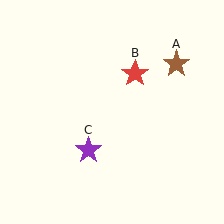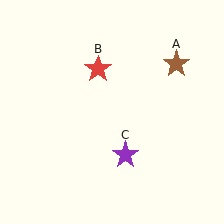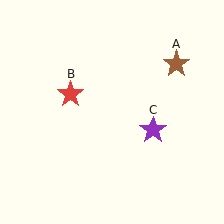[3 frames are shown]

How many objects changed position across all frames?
2 objects changed position: red star (object B), purple star (object C).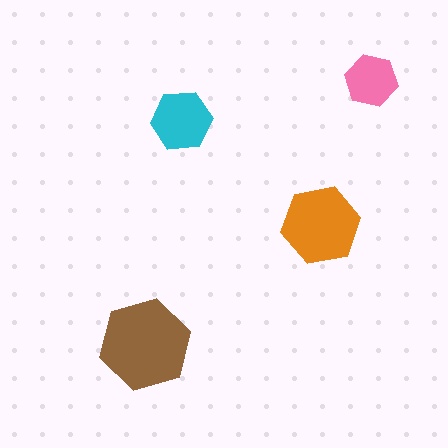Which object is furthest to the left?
The brown hexagon is leftmost.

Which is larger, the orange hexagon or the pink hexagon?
The orange one.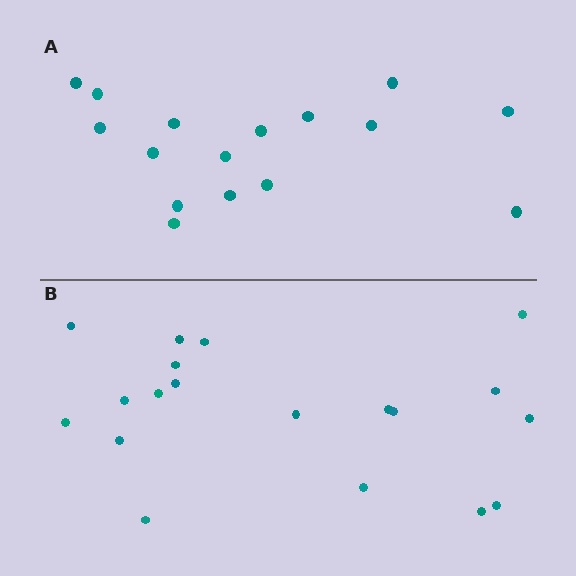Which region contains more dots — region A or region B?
Region B (the bottom region) has more dots.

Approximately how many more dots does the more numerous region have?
Region B has just a few more — roughly 2 or 3 more dots than region A.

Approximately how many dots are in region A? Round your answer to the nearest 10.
About 20 dots. (The exact count is 16, which rounds to 20.)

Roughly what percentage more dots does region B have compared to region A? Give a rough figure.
About 20% more.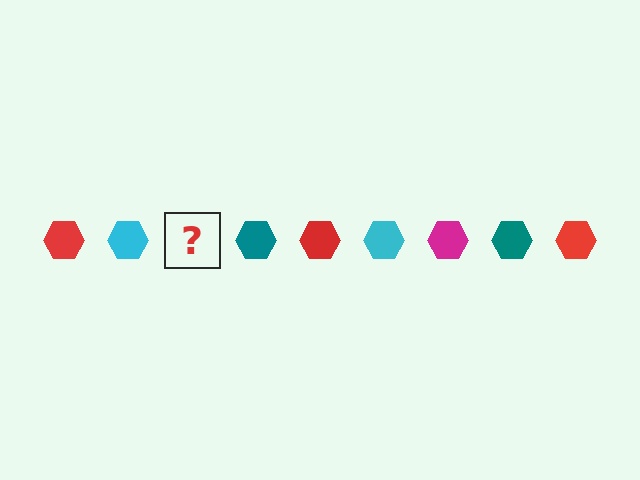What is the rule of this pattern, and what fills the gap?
The rule is that the pattern cycles through red, cyan, magenta, teal hexagons. The gap should be filled with a magenta hexagon.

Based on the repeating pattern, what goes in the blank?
The blank should be a magenta hexagon.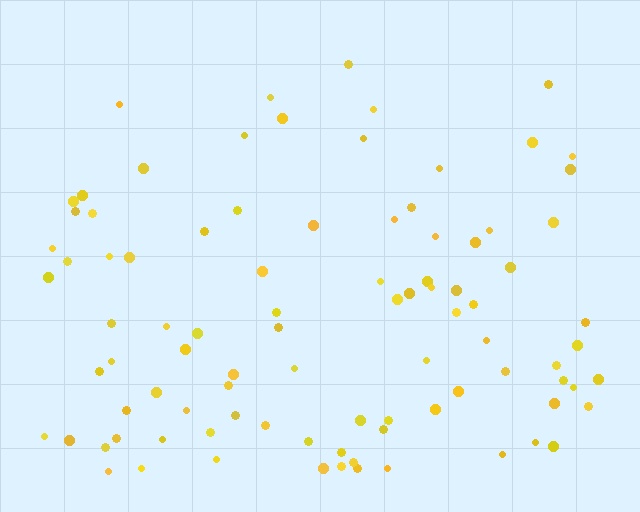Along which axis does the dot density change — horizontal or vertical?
Vertical.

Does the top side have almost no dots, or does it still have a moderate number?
Still a moderate number, just noticeably fewer than the bottom.